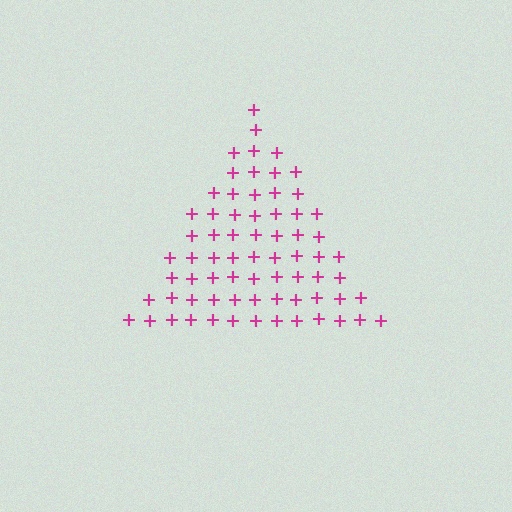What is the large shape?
The large shape is a triangle.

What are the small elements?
The small elements are plus signs.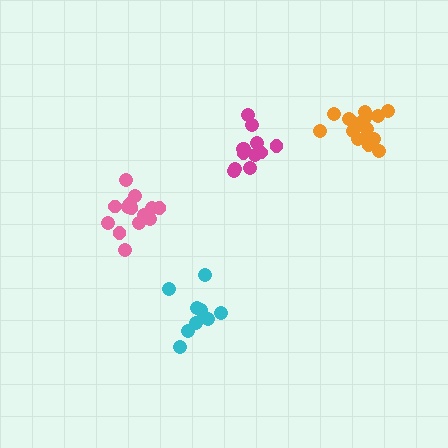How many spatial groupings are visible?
There are 4 spatial groupings.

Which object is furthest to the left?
The pink cluster is leftmost.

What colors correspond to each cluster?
The clusters are colored: orange, pink, cyan, magenta.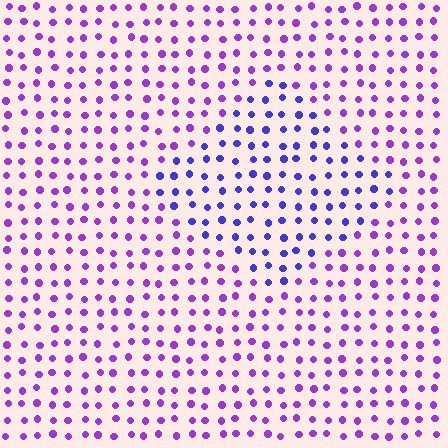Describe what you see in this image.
The image is filled with small purple elements in a uniform arrangement. A diamond-shaped region is visible where the elements are tinted to a slightly different hue, forming a subtle color boundary.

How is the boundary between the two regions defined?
The boundary is defined purely by a slight shift in hue (about 38 degrees). Spacing, size, and orientation are identical on both sides.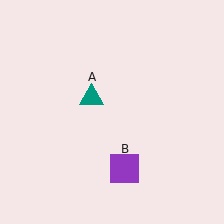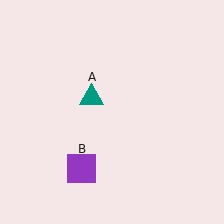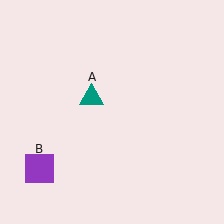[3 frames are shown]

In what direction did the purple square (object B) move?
The purple square (object B) moved left.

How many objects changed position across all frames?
1 object changed position: purple square (object B).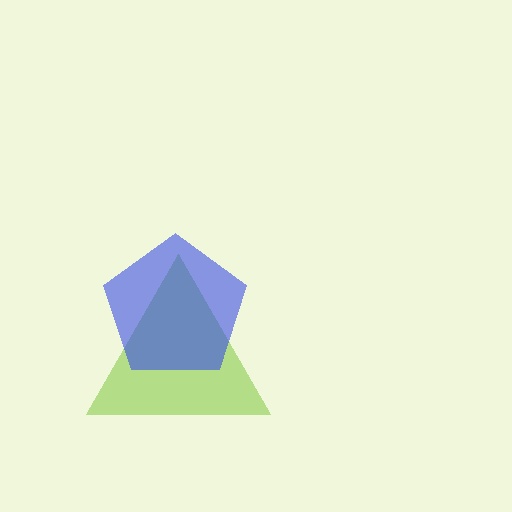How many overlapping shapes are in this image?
There are 2 overlapping shapes in the image.